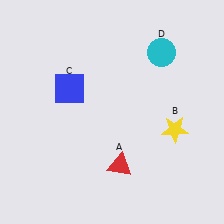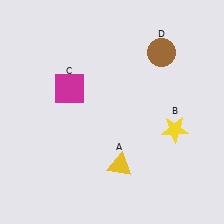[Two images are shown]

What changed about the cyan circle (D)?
In Image 1, D is cyan. In Image 2, it changed to brown.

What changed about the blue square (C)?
In Image 1, C is blue. In Image 2, it changed to magenta.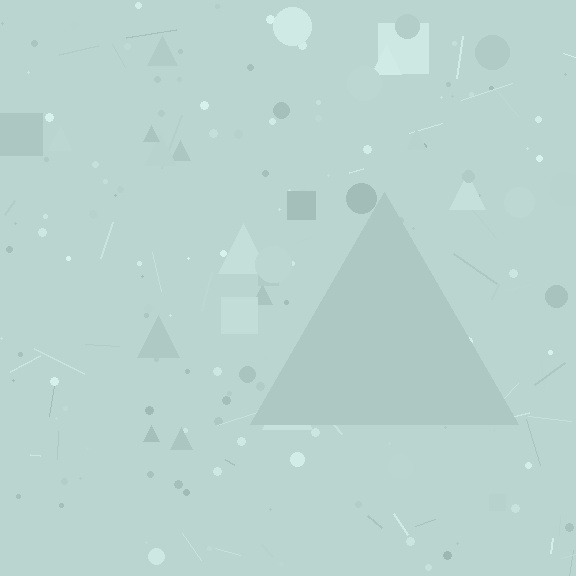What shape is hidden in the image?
A triangle is hidden in the image.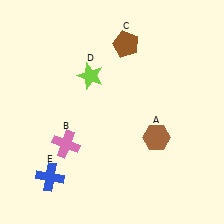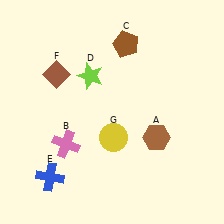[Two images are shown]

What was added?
A brown diamond (F), a yellow circle (G) were added in Image 2.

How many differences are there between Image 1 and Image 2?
There are 2 differences between the two images.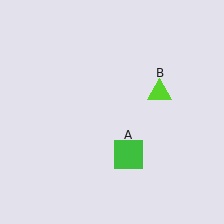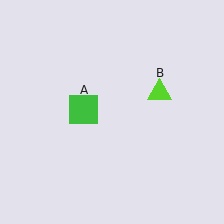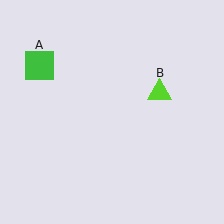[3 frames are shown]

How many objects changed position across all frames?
1 object changed position: green square (object A).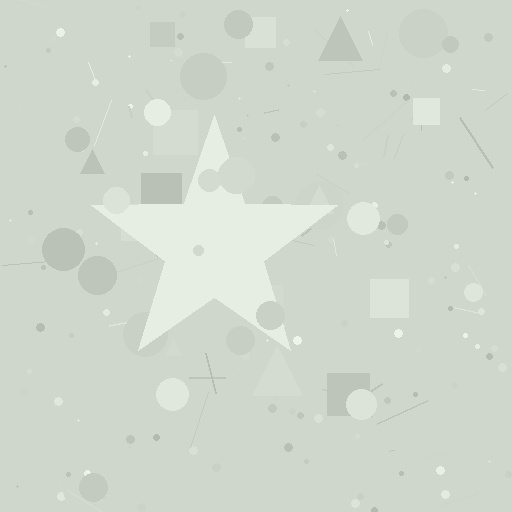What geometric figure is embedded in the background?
A star is embedded in the background.